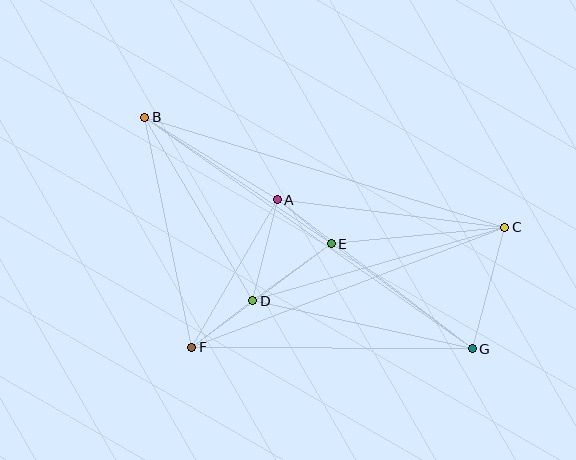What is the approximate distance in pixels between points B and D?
The distance between B and D is approximately 213 pixels.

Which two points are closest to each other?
Points A and E are closest to each other.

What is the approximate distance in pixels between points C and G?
The distance between C and G is approximately 126 pixels.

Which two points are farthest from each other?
Points B and G are farthest from each other.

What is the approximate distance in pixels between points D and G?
The distance between D and G is approximately 224 pixels.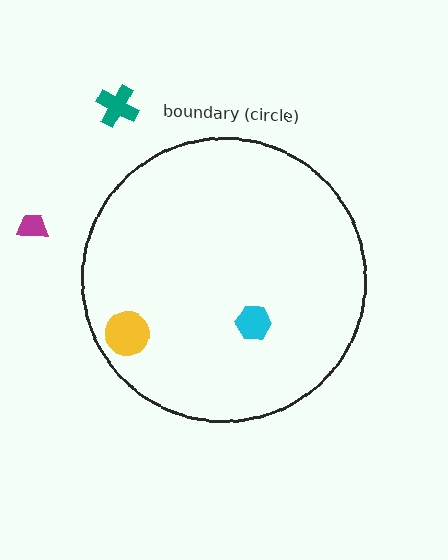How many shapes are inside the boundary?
2 inside, 2 outside.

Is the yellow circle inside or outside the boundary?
Inside.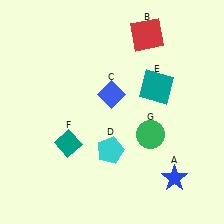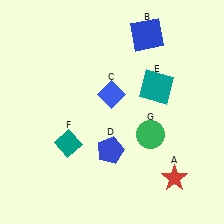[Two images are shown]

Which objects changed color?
A changed from blue to red. B changed from red to blue. D changed from cyan to blue.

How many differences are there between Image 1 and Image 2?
There are 3 differences between the two images.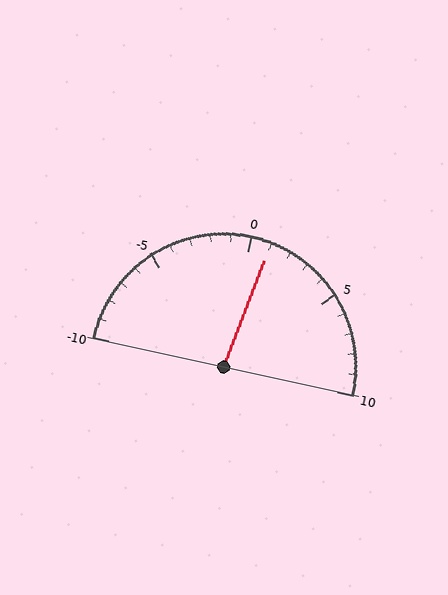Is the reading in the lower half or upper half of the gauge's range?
The reading is in the upper half of the range (-10 to 10).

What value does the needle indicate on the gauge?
The needle indicates approximately 1.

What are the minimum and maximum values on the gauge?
The gauge ranges from -10 to 10.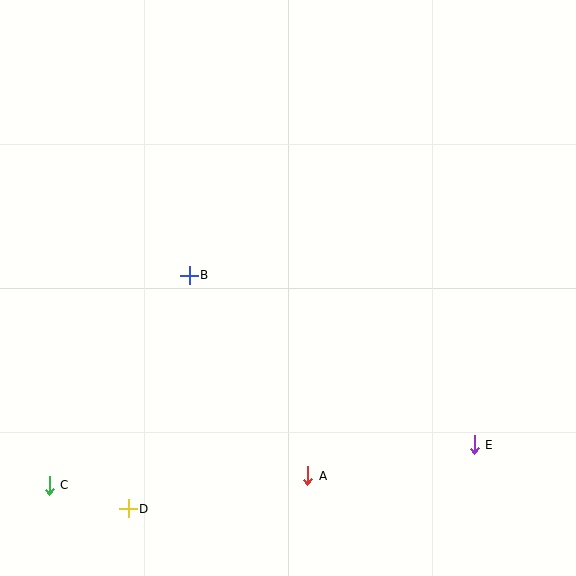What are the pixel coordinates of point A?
Point A is at (308, 476).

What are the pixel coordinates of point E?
Point E is at (474, 445).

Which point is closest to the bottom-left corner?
Point C is closest to the bottom-left corner.